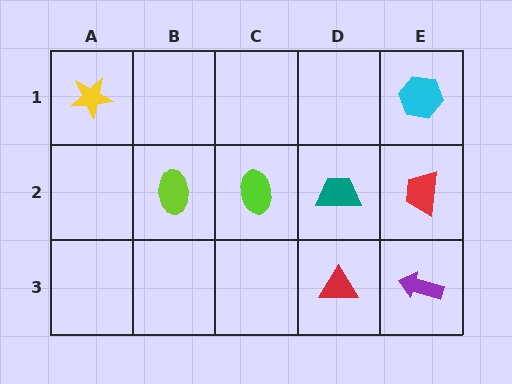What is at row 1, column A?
A yellow star.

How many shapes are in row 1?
2 shapes.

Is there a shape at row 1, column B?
No, that cell is empty.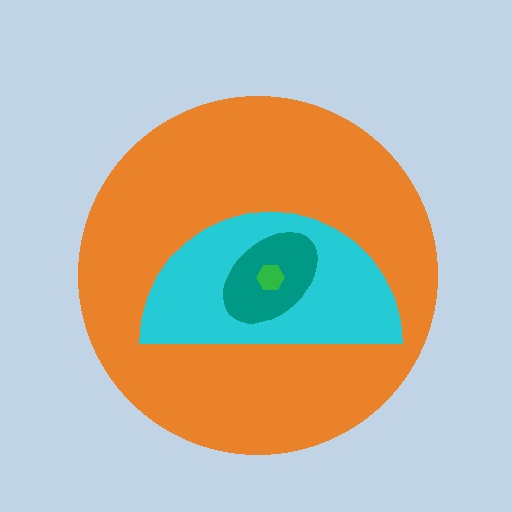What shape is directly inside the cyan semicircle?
The teal ellipse.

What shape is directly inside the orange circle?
The cyan semicircle.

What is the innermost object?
The green hexagon.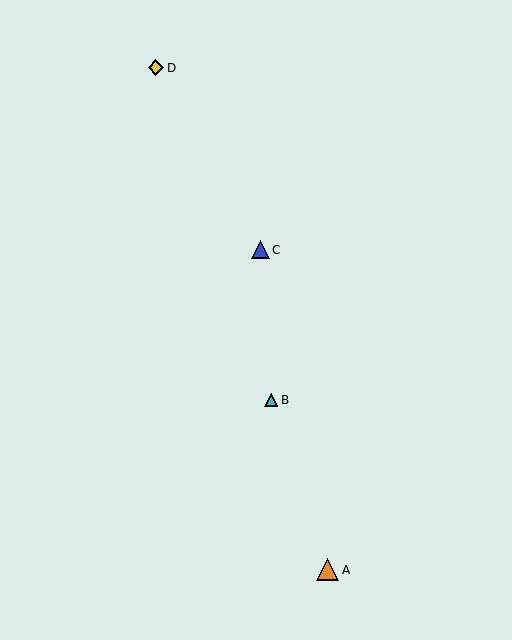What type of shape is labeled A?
Shape A is an orange triangle.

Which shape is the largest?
The orange triangle (labeled A) is the largest.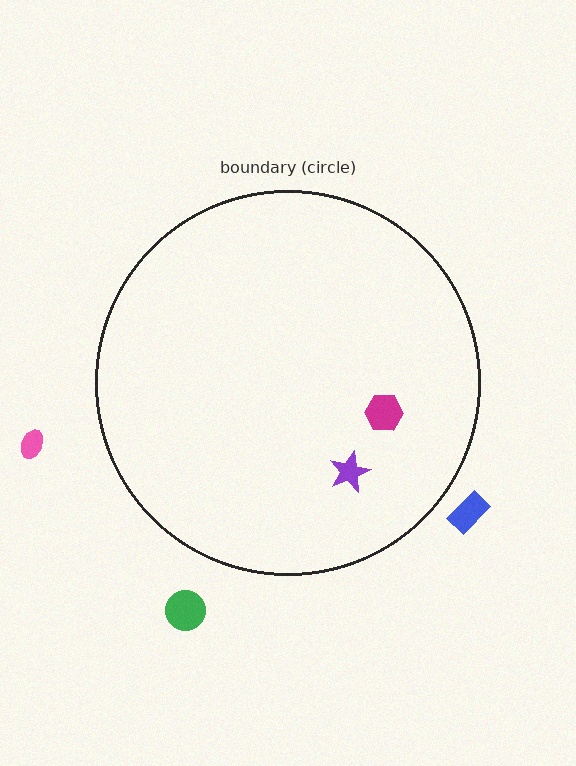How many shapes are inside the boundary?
2 inside, 3 outside.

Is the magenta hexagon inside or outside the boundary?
Inside.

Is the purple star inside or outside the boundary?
Inside.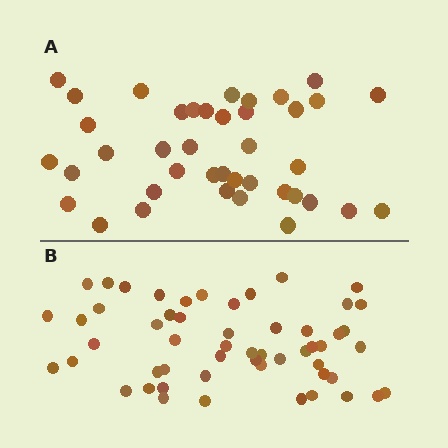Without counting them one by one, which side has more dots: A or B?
Region B (the bottom region) has more dots.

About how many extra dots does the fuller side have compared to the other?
Region B has approximately 15 more dots than region A.